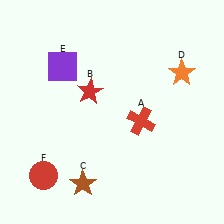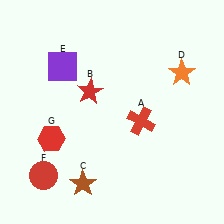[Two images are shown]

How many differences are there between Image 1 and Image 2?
There is 1 difference between the two images.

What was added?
A red hexagon (G) was added in Image 2.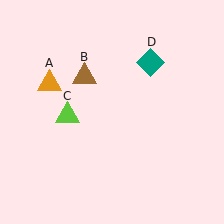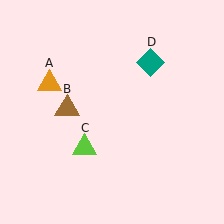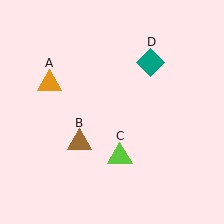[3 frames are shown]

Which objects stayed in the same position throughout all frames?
Orange triangle (object A) and teal diamond (object D) remained stationary.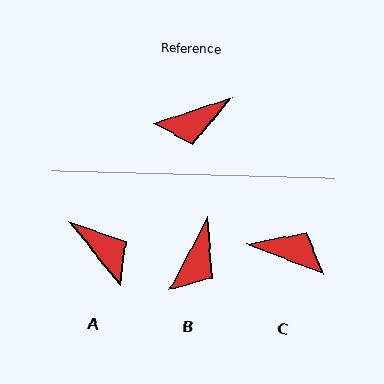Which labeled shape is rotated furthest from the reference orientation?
C, about 141 degrees away.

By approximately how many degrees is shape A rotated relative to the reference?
Approximately 111 degrees counter-clockwise.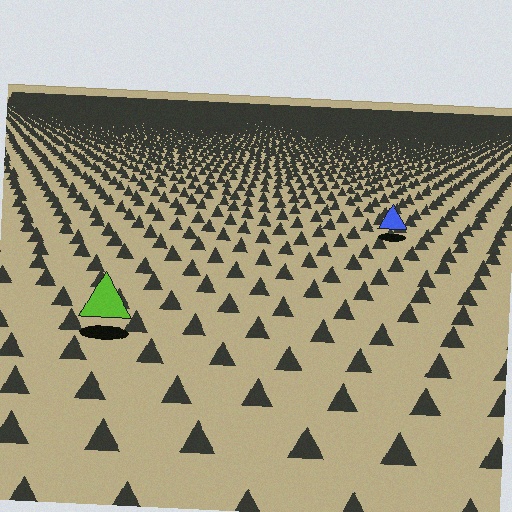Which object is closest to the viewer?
The lime triangle is closest. The texture marks near it are larger and more spread out.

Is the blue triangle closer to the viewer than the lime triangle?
No. The lime triangle is closer — you can tell from the texture gradient: the ground texture is coarser near it.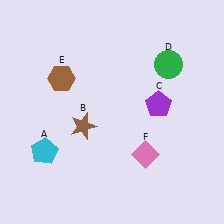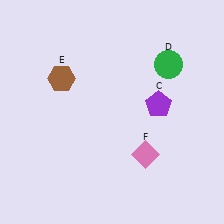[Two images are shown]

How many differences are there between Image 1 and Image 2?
There are 2 differences between the two images.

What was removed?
The cyan pentagon (A), the brown star (B) were removed in Image 2.